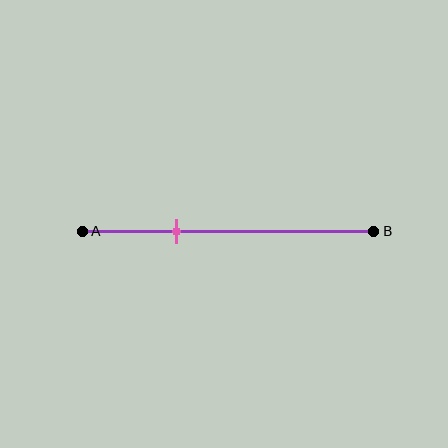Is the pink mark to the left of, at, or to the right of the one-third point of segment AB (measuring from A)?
The pink mark is approximately at the one-third point of segment AB.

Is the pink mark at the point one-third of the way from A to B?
Yes, the mark is approximately at the one-third point.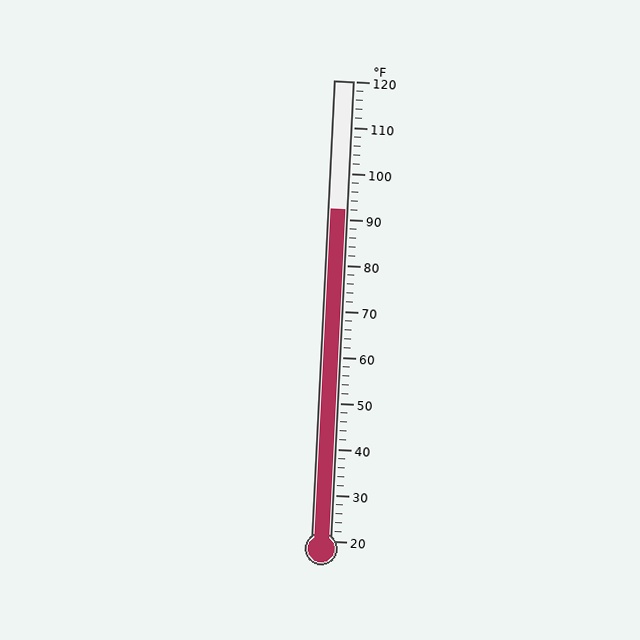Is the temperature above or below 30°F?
The temperature is above 30°F.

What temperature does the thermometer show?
The thermometer shows approximately 92°F.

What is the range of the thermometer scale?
The thermometer scale ranges from 20°F to 120°F.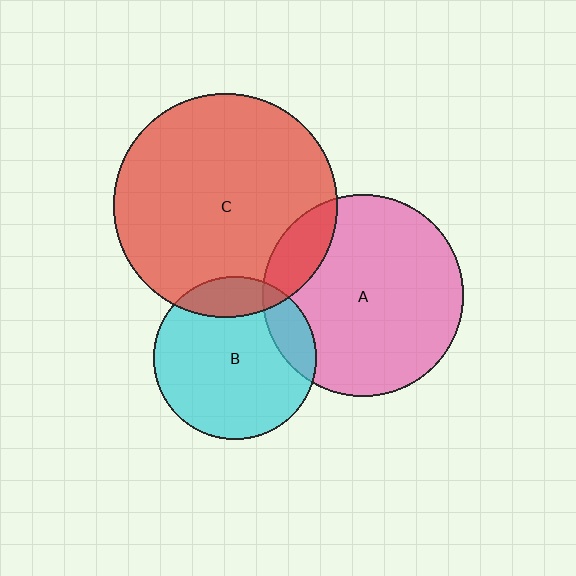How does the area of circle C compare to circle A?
Approximately 1.2 times.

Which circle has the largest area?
Circle C (red).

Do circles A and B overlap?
Yes.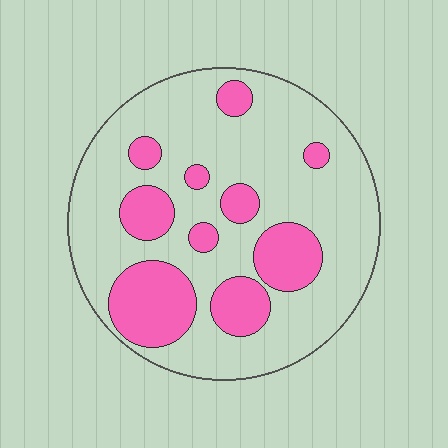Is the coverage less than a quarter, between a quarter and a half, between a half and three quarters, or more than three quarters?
Between a quarter and a half.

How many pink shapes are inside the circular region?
10.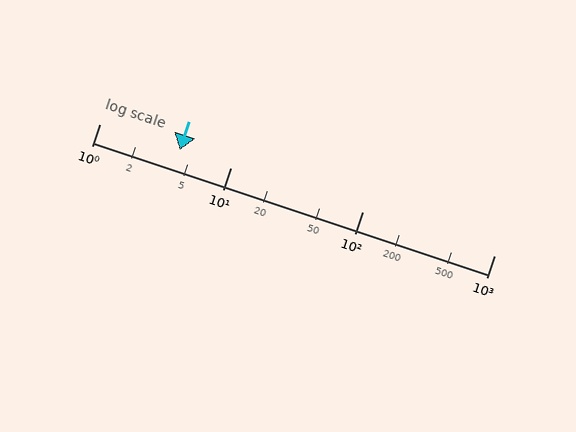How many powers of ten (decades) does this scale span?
The scale spans 3 decades, from 1 to 1000.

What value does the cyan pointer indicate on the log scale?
The pointer indicates approximately 4.1.